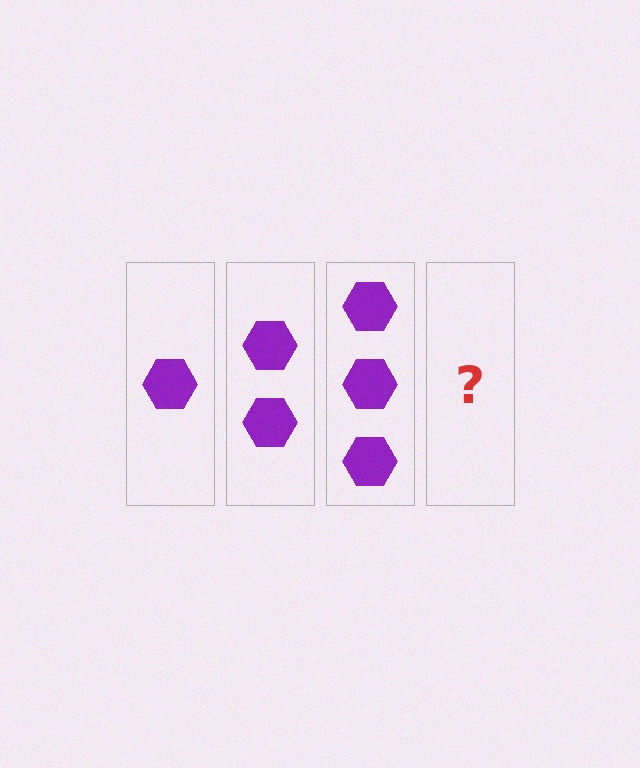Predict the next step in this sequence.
The next step is 4 hexagons.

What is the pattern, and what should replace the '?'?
The pattern is that each step adds one more hexagon. The '?' should be 4 hexagons.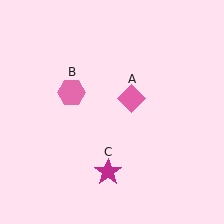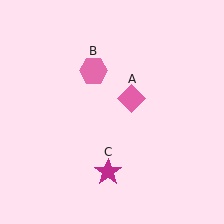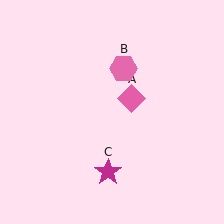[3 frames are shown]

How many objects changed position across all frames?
1 object changed position: pink hexagon (object B).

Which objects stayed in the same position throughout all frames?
Pink diamond (object A) and magenta star (object C) remained stationary.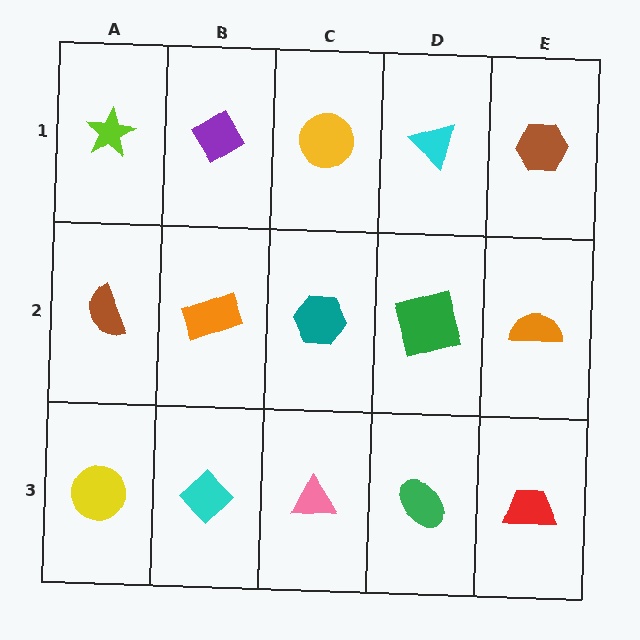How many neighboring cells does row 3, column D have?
3.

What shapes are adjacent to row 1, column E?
An orange semicircle (row 2, column E), a cyan triangle (row 1, column D).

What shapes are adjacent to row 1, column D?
A green square (row 2, column D), a yellow circle (row 1, column C), a brown hexagon (row 1, column E).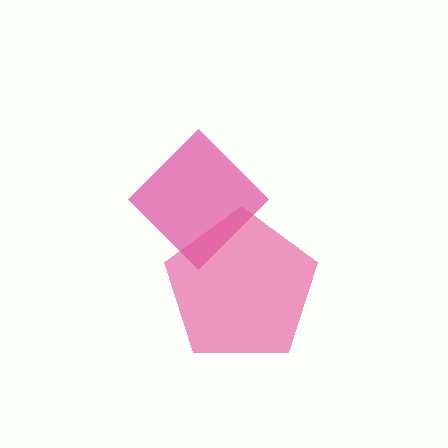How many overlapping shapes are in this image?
There are 2 overlapping shapes in the image.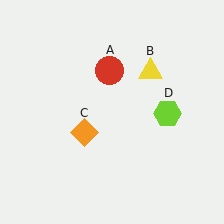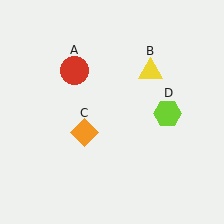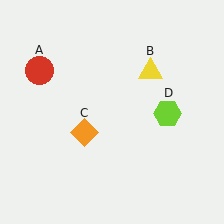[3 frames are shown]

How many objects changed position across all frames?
1 object changed position: red circle (object A).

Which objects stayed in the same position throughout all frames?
Yellow triangle (object B) and orange diamond (object C) and lime hexagon (object D) remained stationary.